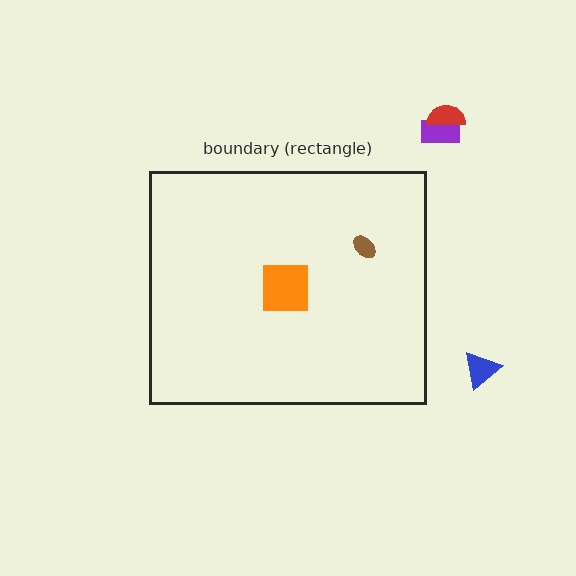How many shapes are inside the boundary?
2 inside, 3 outside.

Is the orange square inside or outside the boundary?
Inside.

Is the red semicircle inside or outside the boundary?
Outside.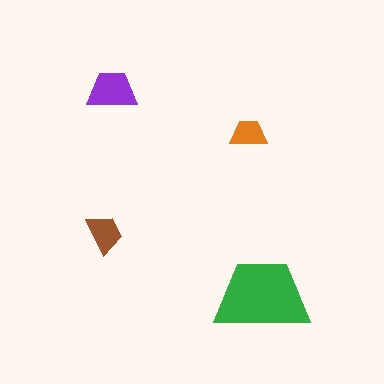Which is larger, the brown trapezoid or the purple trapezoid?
The purple one.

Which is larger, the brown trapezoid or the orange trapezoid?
The brown one.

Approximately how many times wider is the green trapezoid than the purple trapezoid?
About 2 times wider.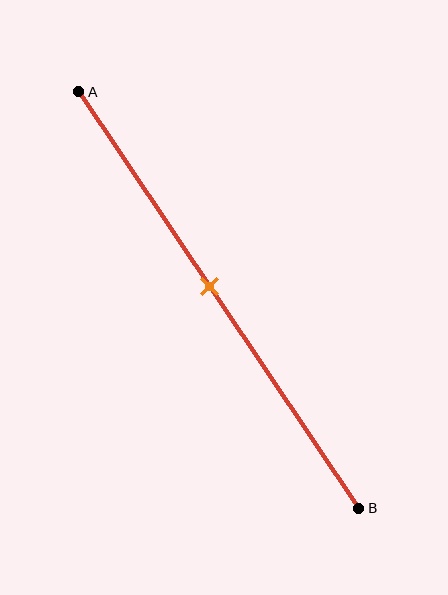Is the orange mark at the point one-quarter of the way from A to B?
No, the mark is at about 45% from A, not at the 25% one-quarter point.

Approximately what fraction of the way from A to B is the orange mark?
The orange mark is approximately 45% of the way from A to B.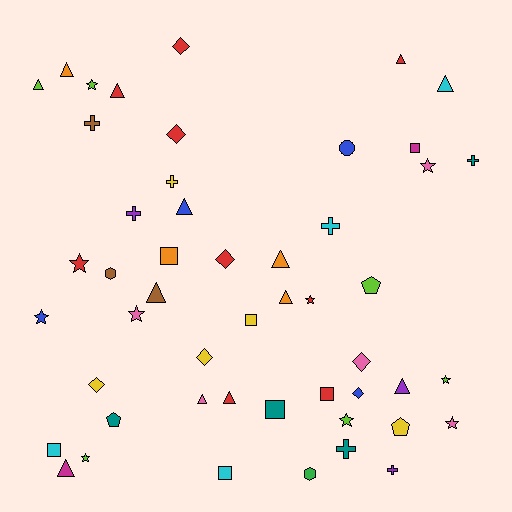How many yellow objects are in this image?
There are 5 yellow objects.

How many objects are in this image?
There are 50 objects.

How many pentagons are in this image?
There are 3 pentagons.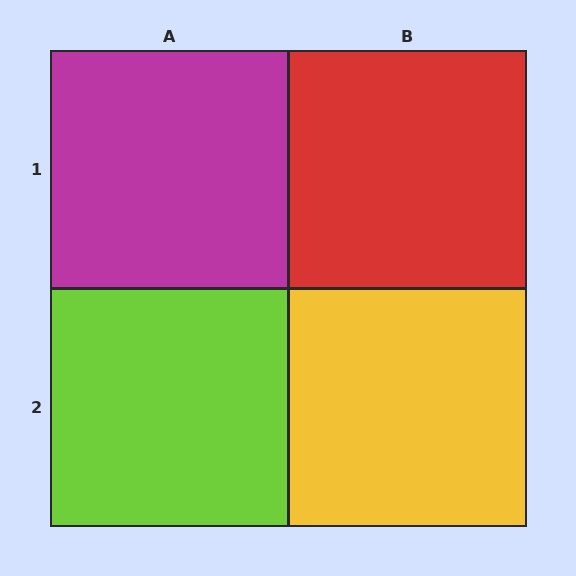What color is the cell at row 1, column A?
Magenta.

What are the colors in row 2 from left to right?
Lime, yellow.